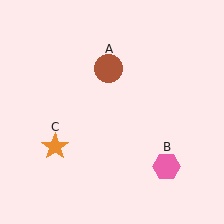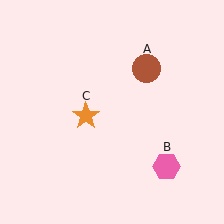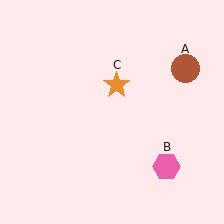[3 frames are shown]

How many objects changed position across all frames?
2 objects changed position: brown circle (object A), orange star (object C).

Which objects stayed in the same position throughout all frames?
Pink hexagon (object B) remained stationary.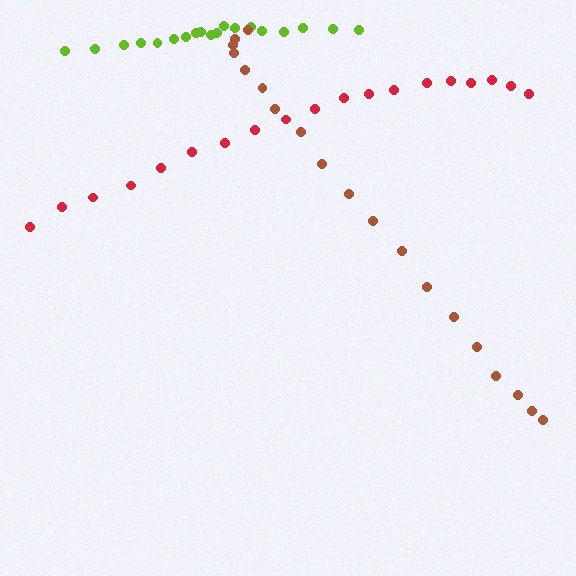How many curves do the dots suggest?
There are 3 distinct paths.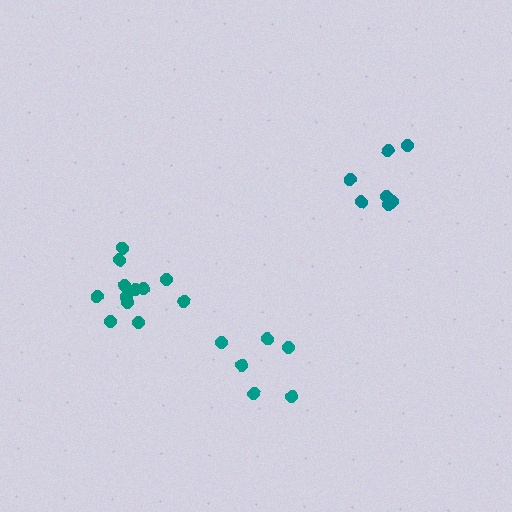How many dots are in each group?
Group 1: 12 dots, Group 2: 7 dots, Group 3: 6 dots (25 total).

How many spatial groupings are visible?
There are 3 spatial groupings.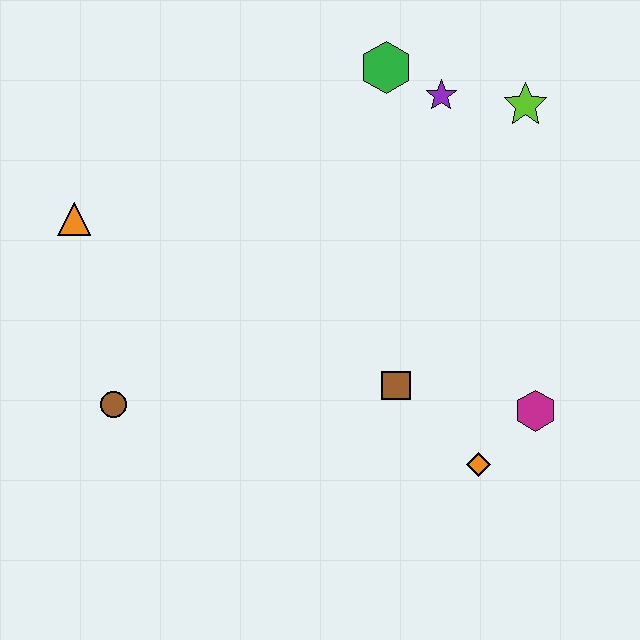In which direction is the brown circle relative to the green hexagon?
The brown circle is below the green hexagon.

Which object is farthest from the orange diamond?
The orange triangle is farthest from the orange diamond.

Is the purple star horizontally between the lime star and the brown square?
Yes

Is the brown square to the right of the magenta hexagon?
No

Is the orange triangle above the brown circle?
Yes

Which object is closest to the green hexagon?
The purple star is closest to the green hexagon.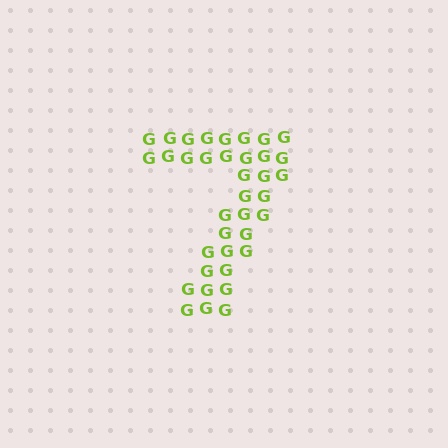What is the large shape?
The large shape is the digit 7.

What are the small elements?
The small elements are letter G's.